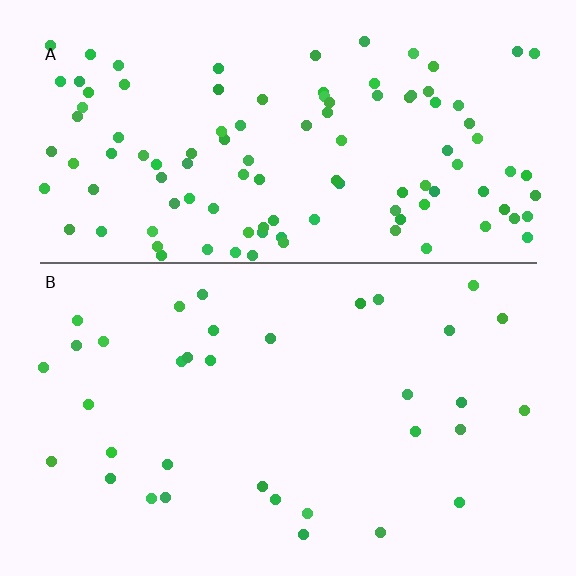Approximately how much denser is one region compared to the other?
Approximately 3.2× — region A over region B.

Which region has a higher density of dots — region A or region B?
A (the top).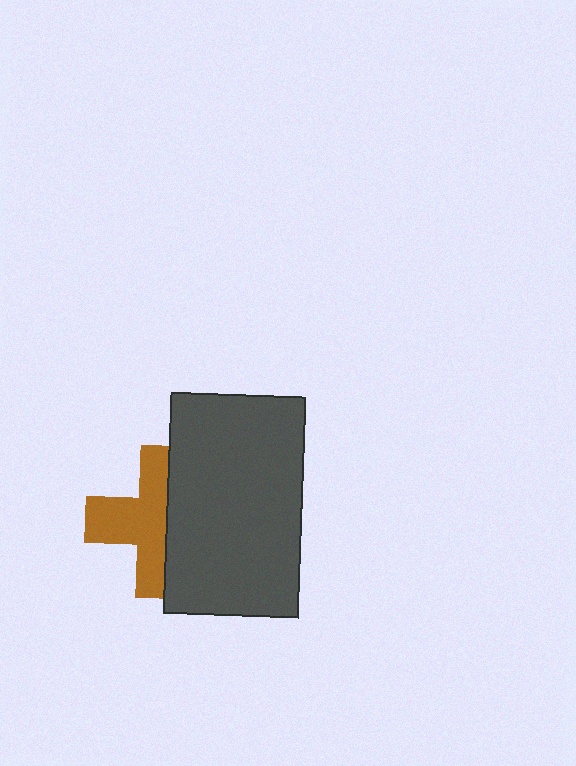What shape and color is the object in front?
The object in front is a dark gray rectangle.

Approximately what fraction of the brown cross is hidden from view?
Roughly 44% of the brown cross is hidden behind the dark gray rectangle.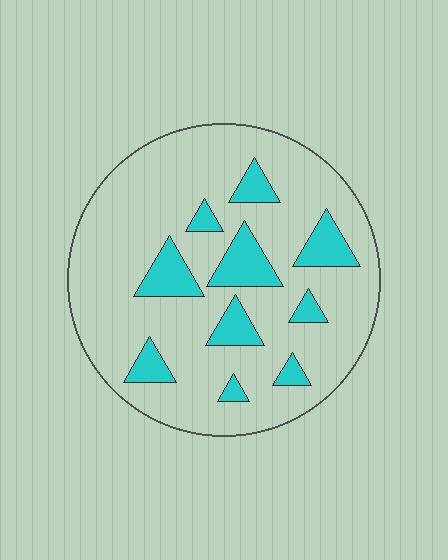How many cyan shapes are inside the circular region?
10.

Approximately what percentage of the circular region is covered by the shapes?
Approximately 20%.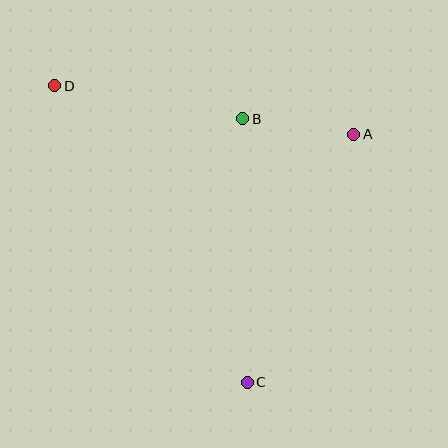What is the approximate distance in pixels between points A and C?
The distance between A and C is approximately 270 pixels.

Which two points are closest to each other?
Points A and B are closest to each other.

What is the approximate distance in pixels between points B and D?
The distance between B and D is approximately 191 pixels.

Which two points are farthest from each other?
Points C and D are farthest from each other.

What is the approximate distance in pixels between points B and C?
The distance between B and C is approximately 264 pixels.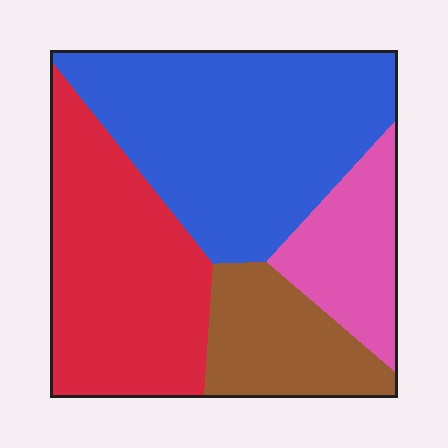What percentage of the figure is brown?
Brown takes up about one sixth (1/6) of the figure.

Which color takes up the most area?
Blue, at roughly 40%.